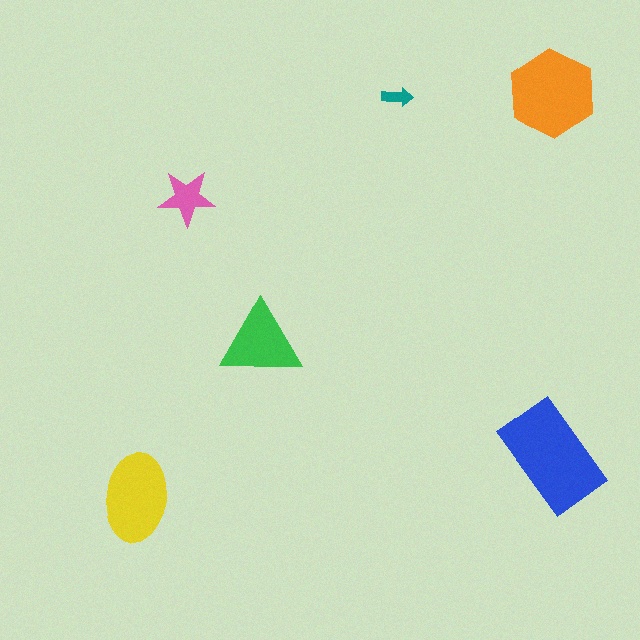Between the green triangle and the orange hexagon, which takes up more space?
The orange hexagon.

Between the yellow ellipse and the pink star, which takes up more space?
The yellow ellipse.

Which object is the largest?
The blue rectangle.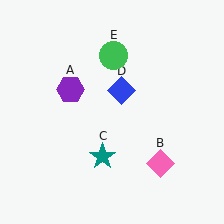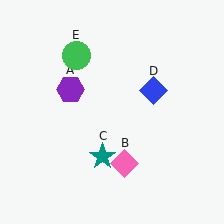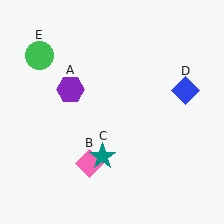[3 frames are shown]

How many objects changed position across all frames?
3 objects changed position: pink diamond (object B), blue diamond (object D), green circle (object E).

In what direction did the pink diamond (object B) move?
The pink diamond (object B) moved left.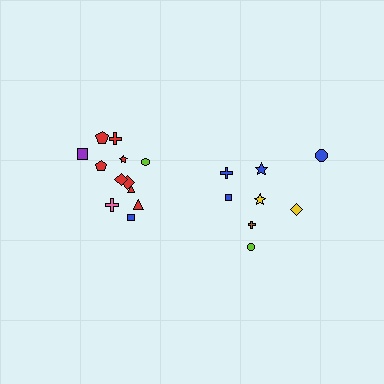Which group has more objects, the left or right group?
The left group.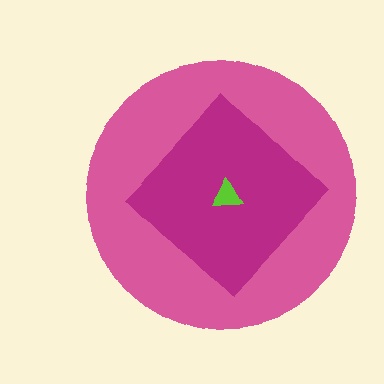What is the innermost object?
The lime triangle.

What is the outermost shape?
The pink circle.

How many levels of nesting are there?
3.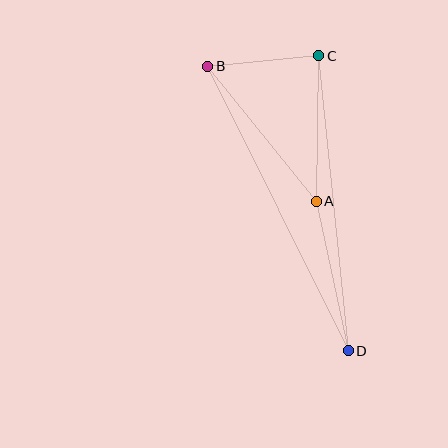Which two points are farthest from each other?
Points B and D are farthest from each other.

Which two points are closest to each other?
Points B and C are closest to each other.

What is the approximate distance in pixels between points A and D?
The distance between A and D is approximately 153 pixels.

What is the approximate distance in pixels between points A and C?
The distance between A and C is approximately 145 pixels.